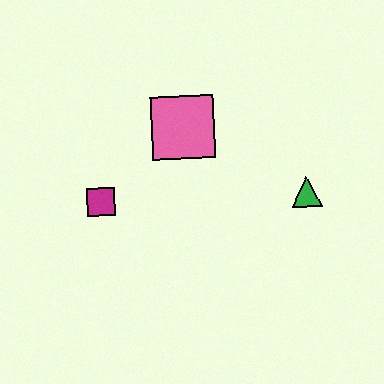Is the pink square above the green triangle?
Yes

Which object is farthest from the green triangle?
The magenta square is farthest from the green triangle.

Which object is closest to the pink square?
The magenta square is closest to the pink square.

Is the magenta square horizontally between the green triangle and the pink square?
No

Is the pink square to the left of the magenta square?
No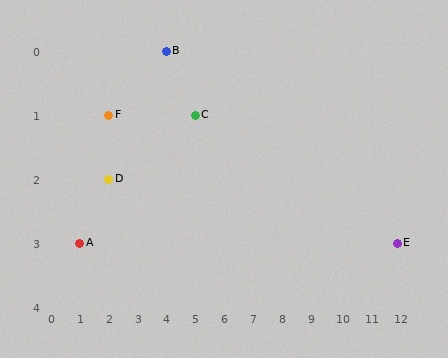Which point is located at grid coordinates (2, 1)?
Point F is at (2, 1).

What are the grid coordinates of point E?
Point E is at grid coordinates (12, 3).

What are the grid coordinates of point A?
Point A is at grid coordinates (1, 3).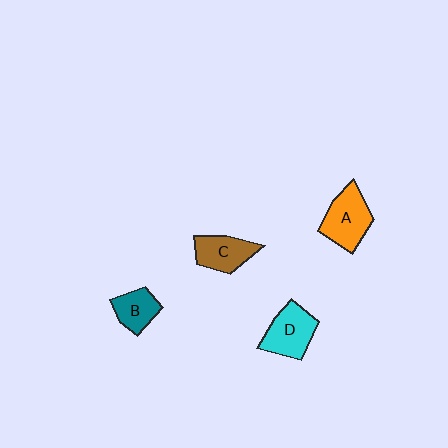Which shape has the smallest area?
Shape B (teal).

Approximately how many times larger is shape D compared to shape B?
Approximately 1.5 times.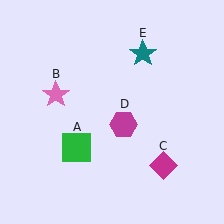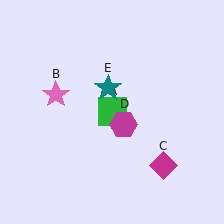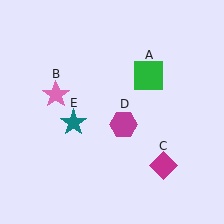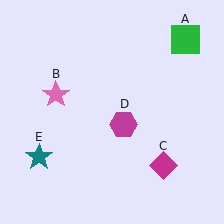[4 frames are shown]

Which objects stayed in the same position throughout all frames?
Pink star (object B) and magenta diamond (object C) and magenta hexagon (object D) remained stationary.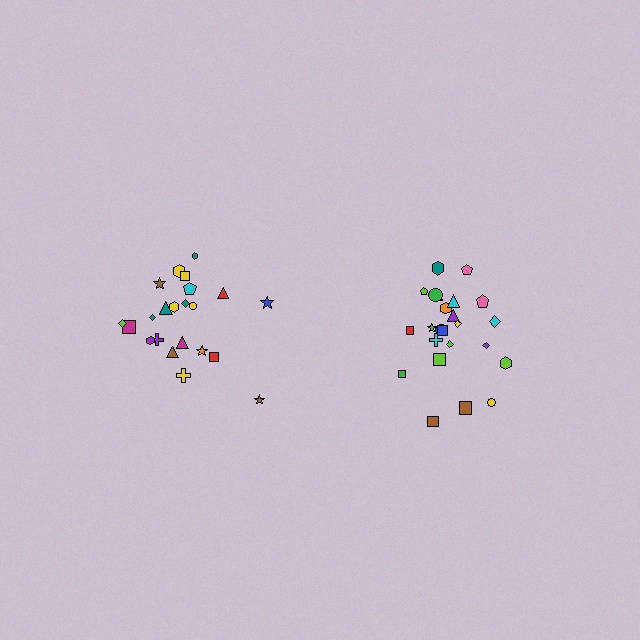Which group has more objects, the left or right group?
The right group.